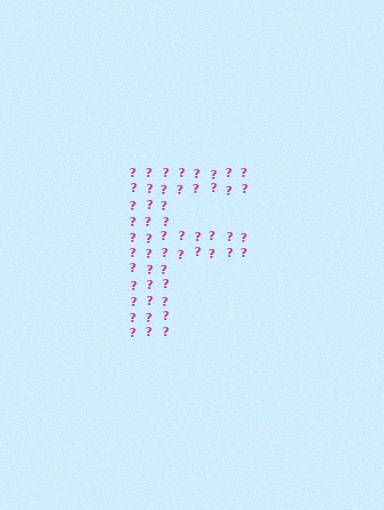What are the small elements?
The small elements are question marks.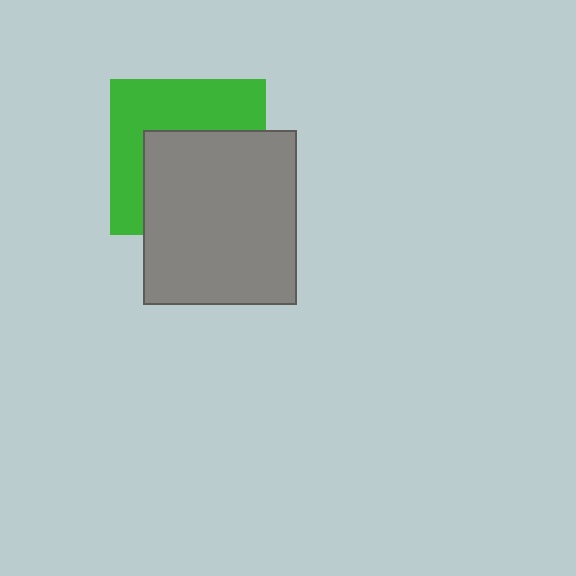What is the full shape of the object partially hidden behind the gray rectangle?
The partially hidden object is a green square.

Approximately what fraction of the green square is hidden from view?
Roughly 53% of the green square is hidden behind the gray rectangle.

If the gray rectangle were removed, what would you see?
You would see the complete green square.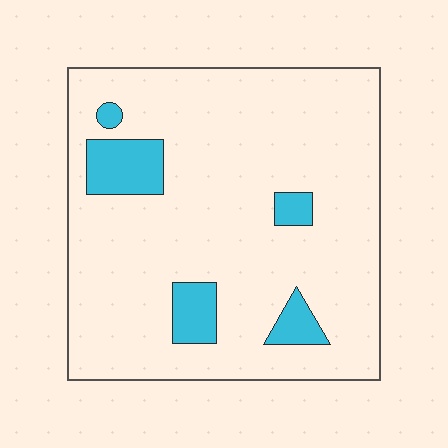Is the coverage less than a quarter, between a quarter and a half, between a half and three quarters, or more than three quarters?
Less than a quarter.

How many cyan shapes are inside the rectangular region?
5.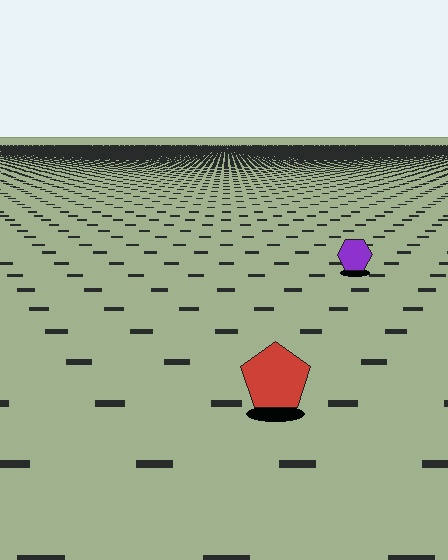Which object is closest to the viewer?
The red pentagon is closest. The texture marks near it are larger and more spread out.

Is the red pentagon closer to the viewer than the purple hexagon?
Yes. The red pentagon is closer — you can tell from the texture gradient: the ground texture is coarser near it.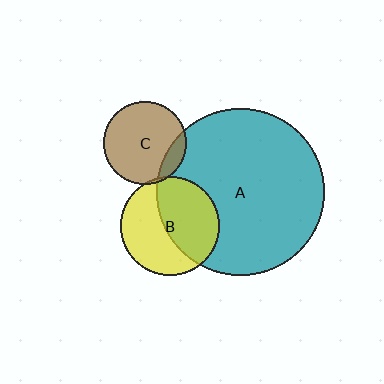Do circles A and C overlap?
Yes.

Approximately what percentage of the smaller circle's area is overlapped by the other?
Approximately 15%.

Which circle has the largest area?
Circle A (teal).